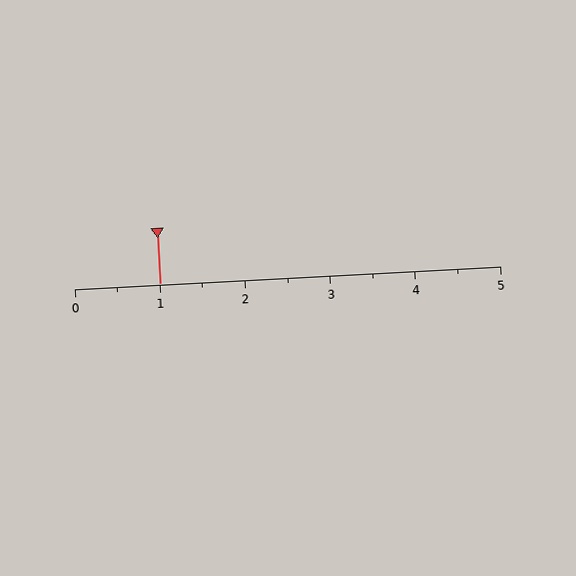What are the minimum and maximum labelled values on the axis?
The axis runs from 0 to 5.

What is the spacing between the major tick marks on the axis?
The major ticks are spaced 1 apart.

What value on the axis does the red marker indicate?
The marker indicates approximately 1.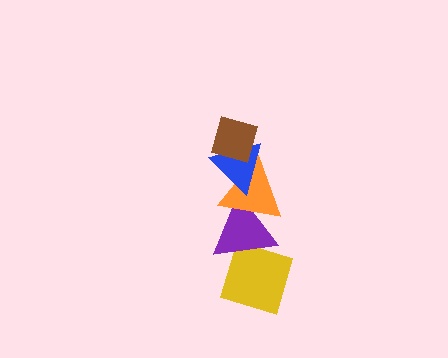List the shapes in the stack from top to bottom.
From top to bottom: the brown diamond, the blue triangle, the orange triangle, the purple triangle, the yellow diamond.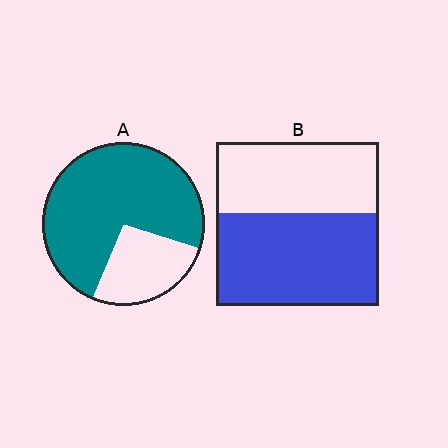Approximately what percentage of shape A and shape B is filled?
A is approximately 75% and B is approximately 55%.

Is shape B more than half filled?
Yes.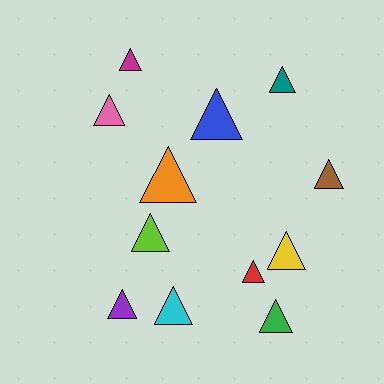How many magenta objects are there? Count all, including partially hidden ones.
There is 1 magenta object.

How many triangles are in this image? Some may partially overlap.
There are 12 triangles.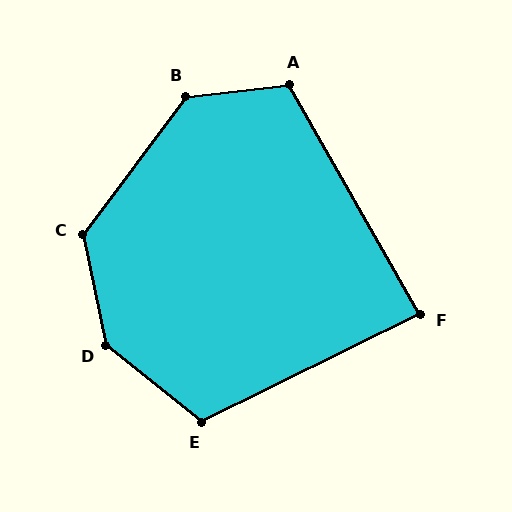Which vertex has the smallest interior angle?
F, at approximately 86 degrees.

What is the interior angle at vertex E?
Approximately 115 degrees (obtuse).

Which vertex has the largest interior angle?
D, at approximately 140 degrees.